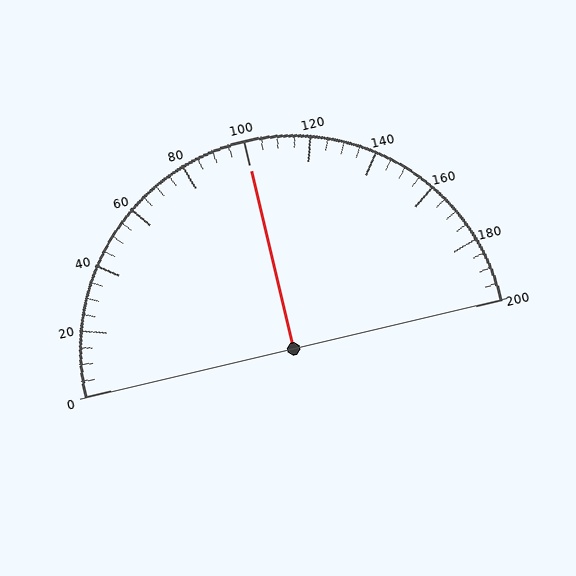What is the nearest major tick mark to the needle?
The nearest major tick mark is 100.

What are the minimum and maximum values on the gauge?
The gauge ranges from 0 to 200.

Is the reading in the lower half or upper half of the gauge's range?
The reading is in the upper half of the range (0 to 200).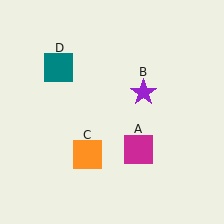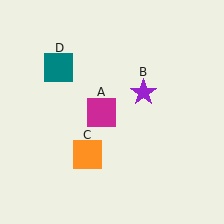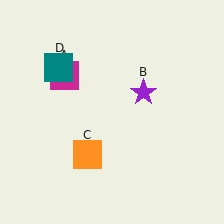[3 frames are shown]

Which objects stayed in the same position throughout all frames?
Purple star (object B) and orange square (object C) and teal square (object D) remained stationary.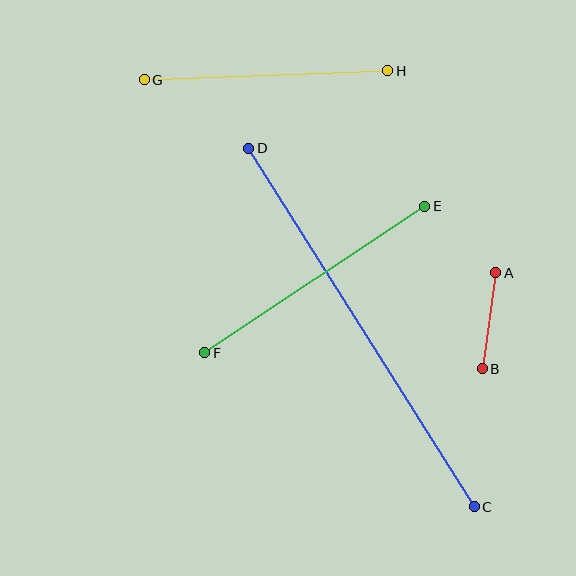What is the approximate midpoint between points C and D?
The midpoint is at approximately (362, 328) pixels.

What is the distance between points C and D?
The distance is approximately 424 pixels.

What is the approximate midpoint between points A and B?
The midpoint is at approximately (489, 321) pixels.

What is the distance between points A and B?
The distance is approximately 97 pixels.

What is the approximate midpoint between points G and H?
The midpoint is at approximately (266, 75) pixels.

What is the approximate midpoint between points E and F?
The midpoint is at approximately (315, 280) pixels.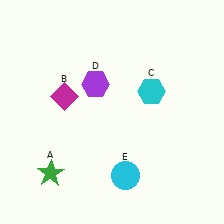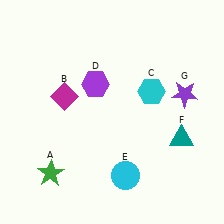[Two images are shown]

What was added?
A teal triangle (F), a purple star (G) were added in Image 2.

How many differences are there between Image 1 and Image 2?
There are 2 differences between the two images.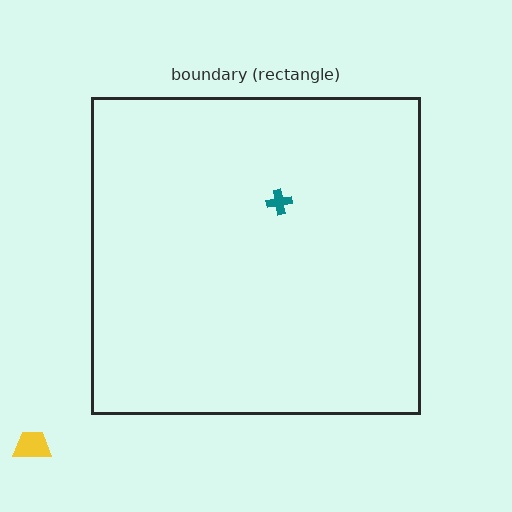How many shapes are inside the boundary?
1 inside, 1 outside.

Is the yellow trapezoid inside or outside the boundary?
Outside.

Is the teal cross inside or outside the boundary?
Inside.